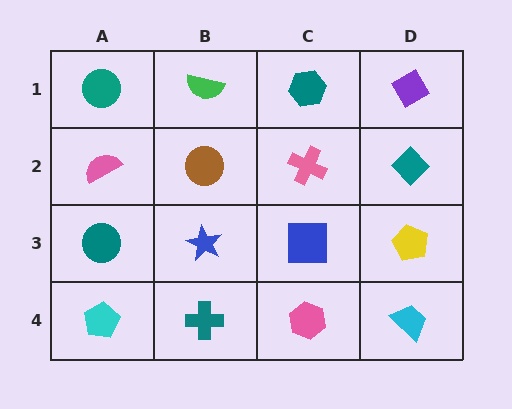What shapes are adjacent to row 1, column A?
A pink semicircle (row 2, column A), a green semicircle (row 1, column B).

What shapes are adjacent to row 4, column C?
A blue square (row 3, column C), a teal cross (row 4, column B), a cyan trapezoid (row 4, column D).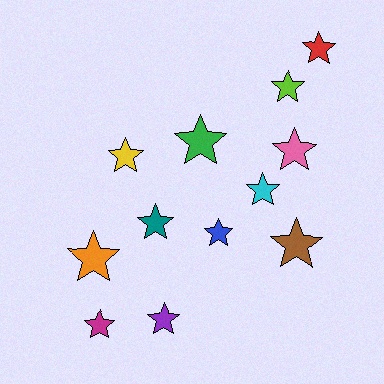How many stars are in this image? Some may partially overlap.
There are 12 stars.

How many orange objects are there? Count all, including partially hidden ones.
There is 1 orange object.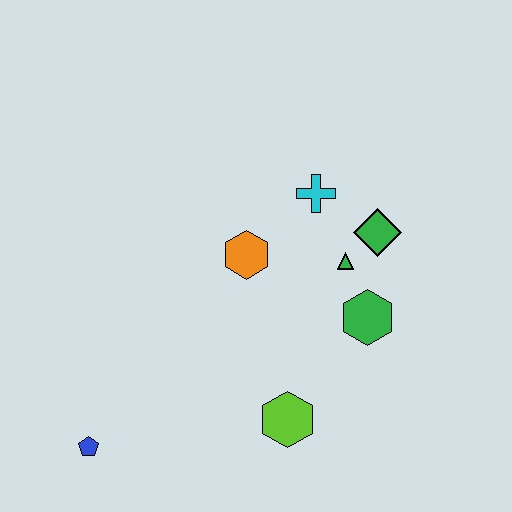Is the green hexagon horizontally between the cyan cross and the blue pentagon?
No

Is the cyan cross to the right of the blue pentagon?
Yes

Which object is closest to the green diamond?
The green triangle is closest to the green diamond.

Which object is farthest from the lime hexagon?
The cyan cross is farthest from the lime hexagon.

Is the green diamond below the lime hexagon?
No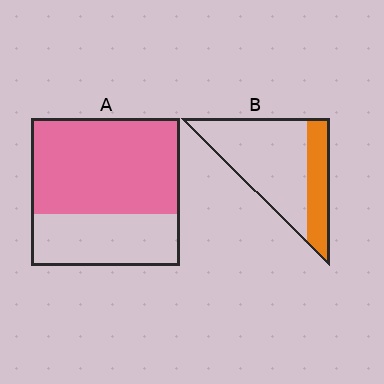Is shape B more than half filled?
No.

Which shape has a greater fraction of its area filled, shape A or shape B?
Shape A.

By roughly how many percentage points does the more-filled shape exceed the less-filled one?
By roughly 35 percentage points (A over B).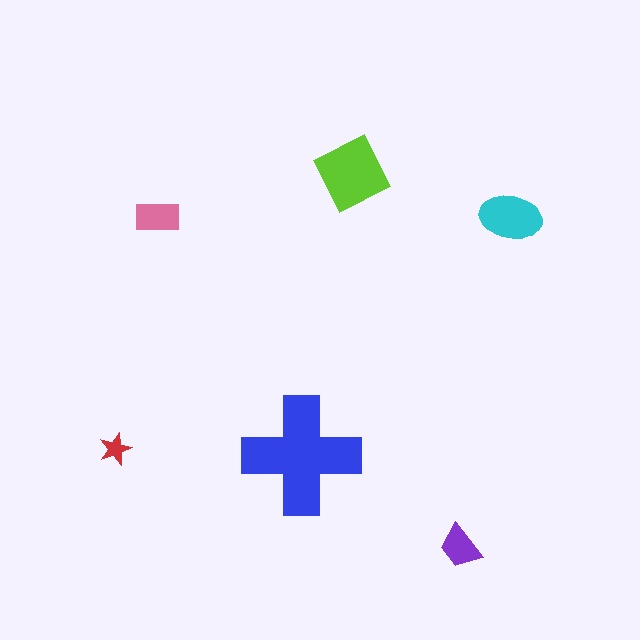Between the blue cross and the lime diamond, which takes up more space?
The blue cross.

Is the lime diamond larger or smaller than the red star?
Larger.